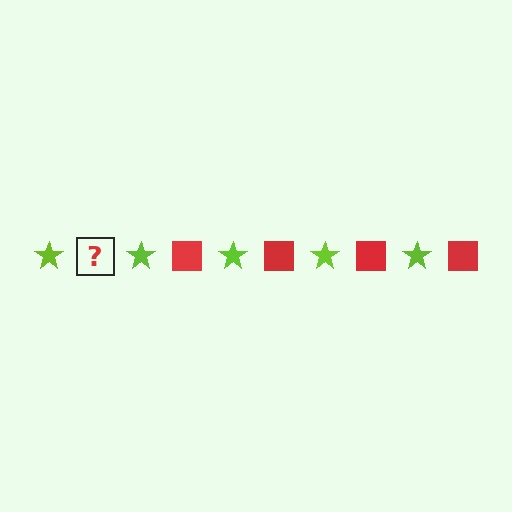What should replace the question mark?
The question mark should be replaced with a red square.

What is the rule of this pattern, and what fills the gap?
The rule is that the pattern alternates between lime star and red square. The gap should be filled with a red square.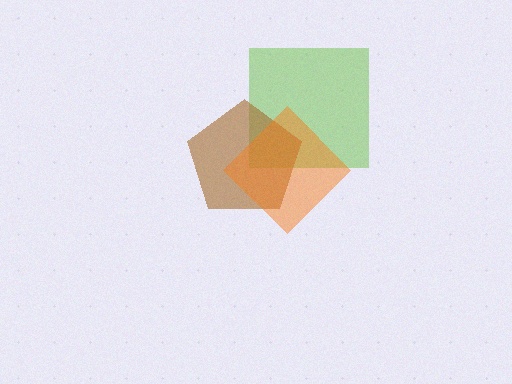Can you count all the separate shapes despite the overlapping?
Yes, there are 3 separate shapes.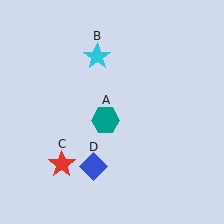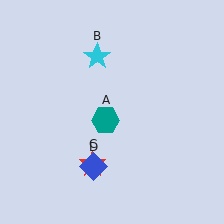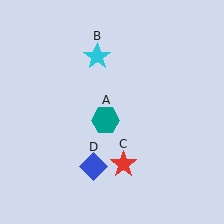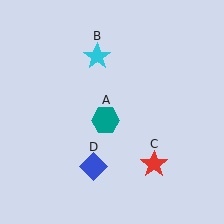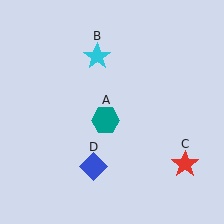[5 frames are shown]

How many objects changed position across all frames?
1 object changed position: red star (object C).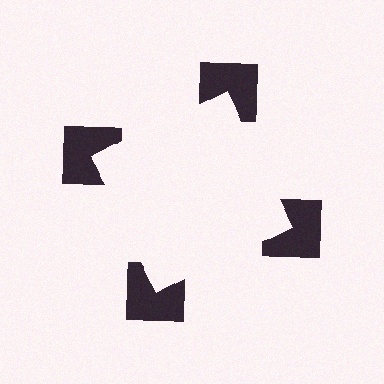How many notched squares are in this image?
There are 4 — one at each vertex of the illusory square.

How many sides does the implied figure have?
4 sides.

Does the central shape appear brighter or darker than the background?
It typically appears slightly brighter than the background, even though no actual brightness change is drawn.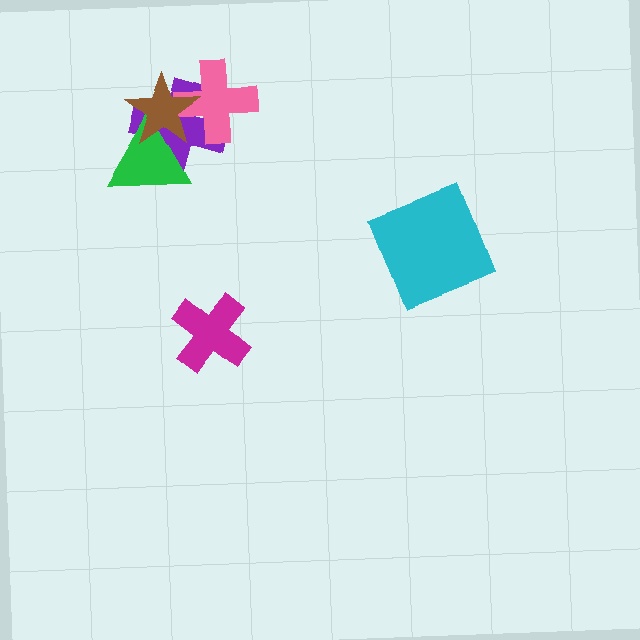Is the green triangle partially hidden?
Yes, it is partially covered by another shape.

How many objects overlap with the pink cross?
2 objects overlap with the pink cross.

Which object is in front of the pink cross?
The brown star is in front of the pink cross.